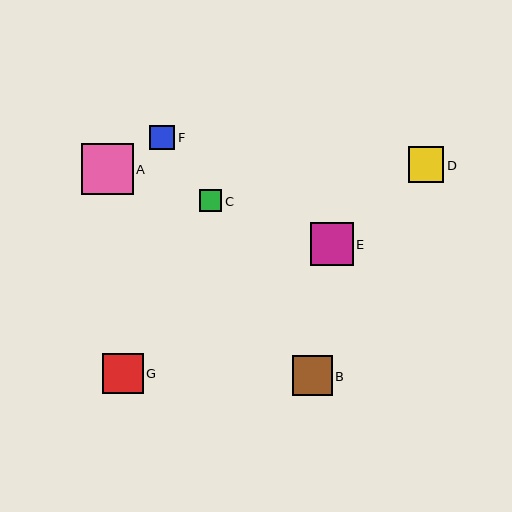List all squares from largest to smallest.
From largest to smallest: A, E, G, B, D, F, C.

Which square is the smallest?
Square C is the smallest with a size of approximately 22 pixels.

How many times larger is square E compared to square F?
Square E is approximately 1.7 times the size of square F.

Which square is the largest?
Square A is the largest with a size of approximately 51 pixels.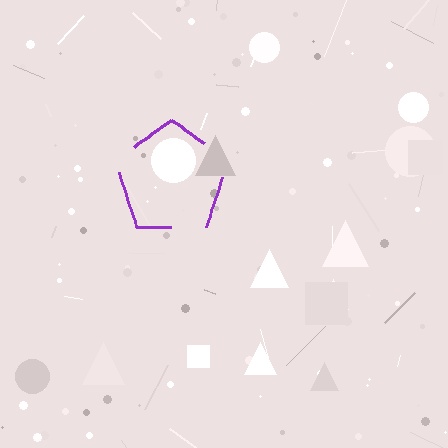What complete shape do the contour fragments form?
The contour fragments form a pentagon.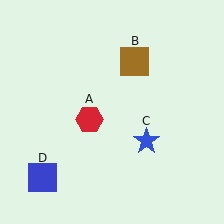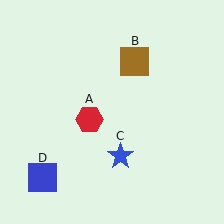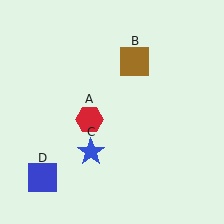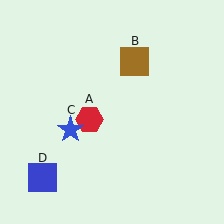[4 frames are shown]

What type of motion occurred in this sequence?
The blue star (object C) rotated clockwise around the center of the scene.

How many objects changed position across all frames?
1 object changed position: blue star (object C).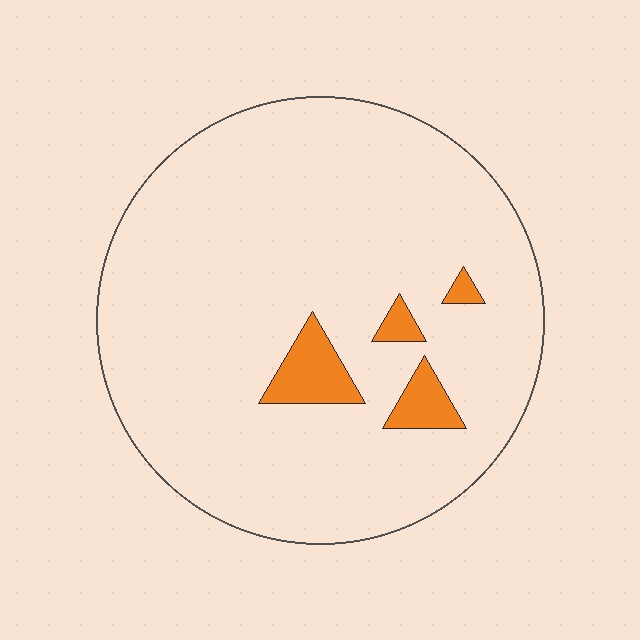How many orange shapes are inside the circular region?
4.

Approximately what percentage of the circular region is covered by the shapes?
Approximately 5%.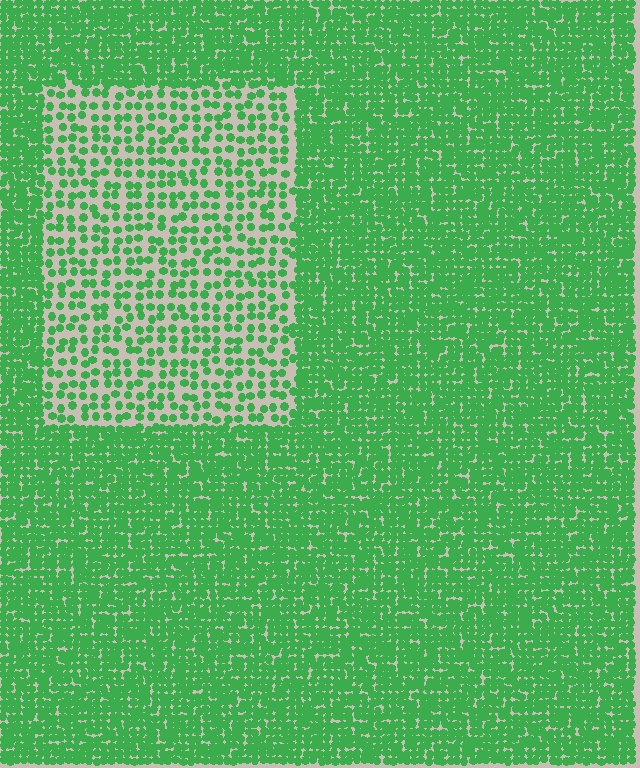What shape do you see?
I see a rectangle.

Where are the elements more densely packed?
The elements are more densely packed outside the rectangle boundary.